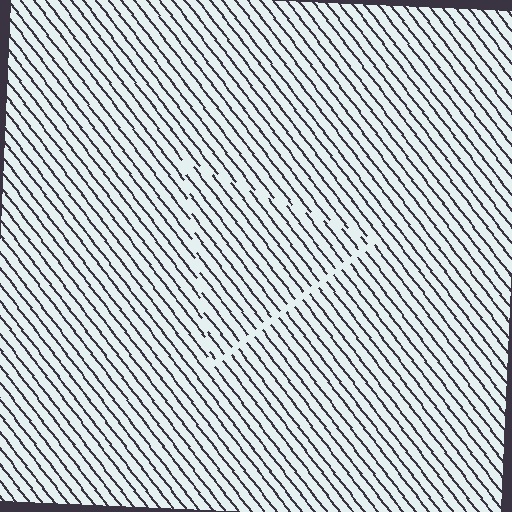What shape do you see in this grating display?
An illusory triangle. The interior of the shape contains the same grating, shifted by half a period — the contour is defined by the phase discontinuity where line-ends from the inner and outer gratings abut.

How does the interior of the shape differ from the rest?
The interior of the shape contains the same grating, shifted by half a period — the contour is defined by the phase discontinuity where line-ends from the inner and outer gratings abut.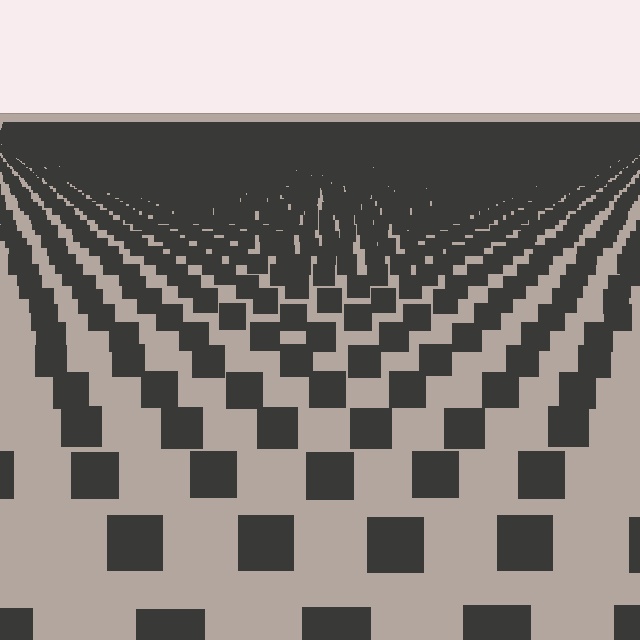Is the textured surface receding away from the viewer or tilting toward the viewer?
The surface is receding away from the viewer. Texture elements get smaller and denser toward the top.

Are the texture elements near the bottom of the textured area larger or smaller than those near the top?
Larger. Near the bottom, elements are closer to the viewer and appear at a bigger on-screen size.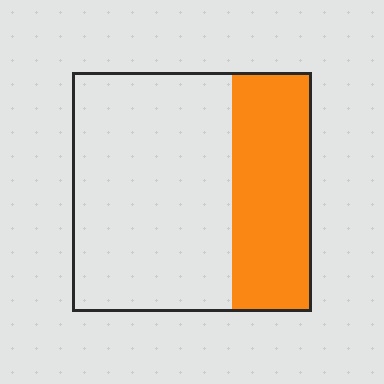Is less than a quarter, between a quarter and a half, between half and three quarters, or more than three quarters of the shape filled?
Between a quarter and a half.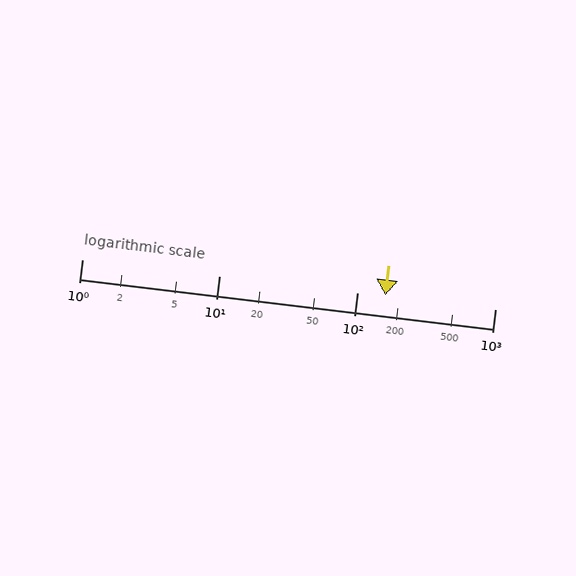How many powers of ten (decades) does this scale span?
The scale spans 3 decades, from 1 to 1000.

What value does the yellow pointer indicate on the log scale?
The pointer indicates approximately 160.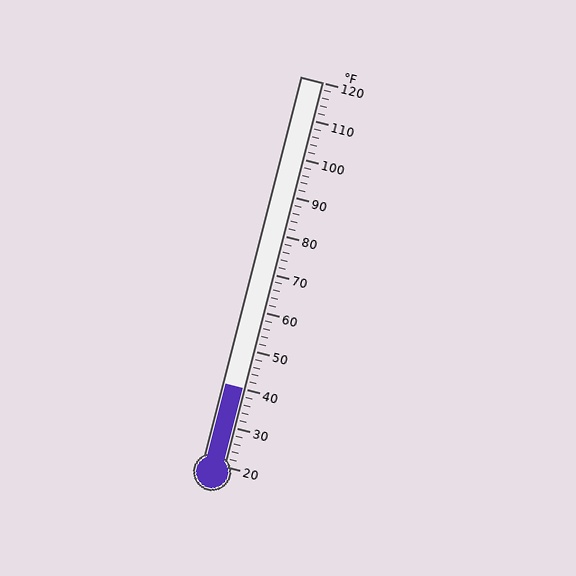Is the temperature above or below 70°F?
The temperature is below 70°F.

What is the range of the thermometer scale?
The thermometer scale ranges from 20°F to 120°F.